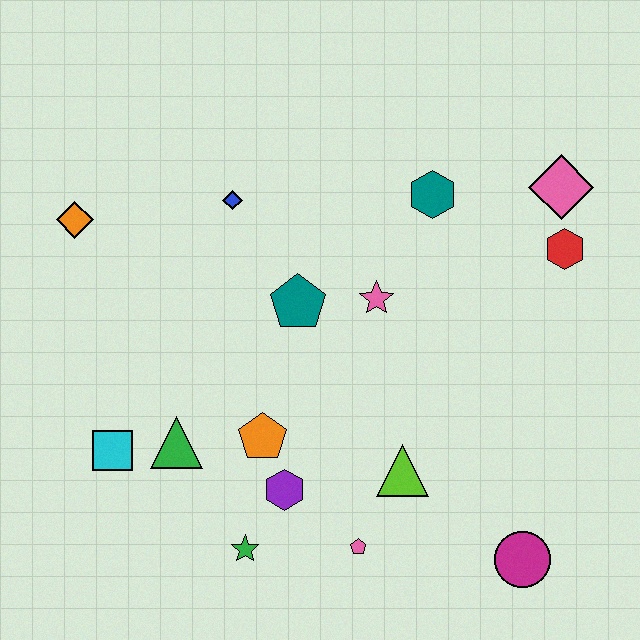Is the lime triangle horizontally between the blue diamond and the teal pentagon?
No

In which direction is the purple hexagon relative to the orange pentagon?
The purple hexagon is below the orange pentagon.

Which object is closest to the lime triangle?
The pink pentagon is closest to the lime triangle.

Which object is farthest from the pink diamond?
The cyan square is farthest from the pink diamond.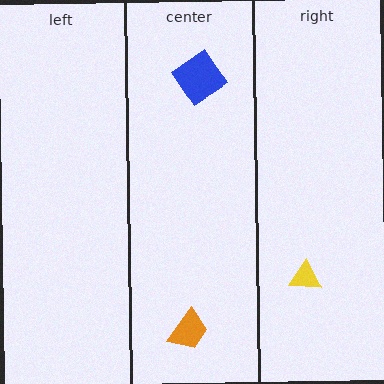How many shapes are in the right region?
1.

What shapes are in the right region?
The yellow triangle.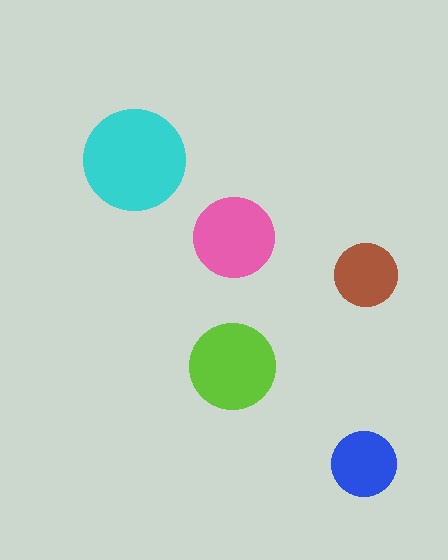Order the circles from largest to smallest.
the cyan one, the lime one, the pink one, the blue one, the brown one.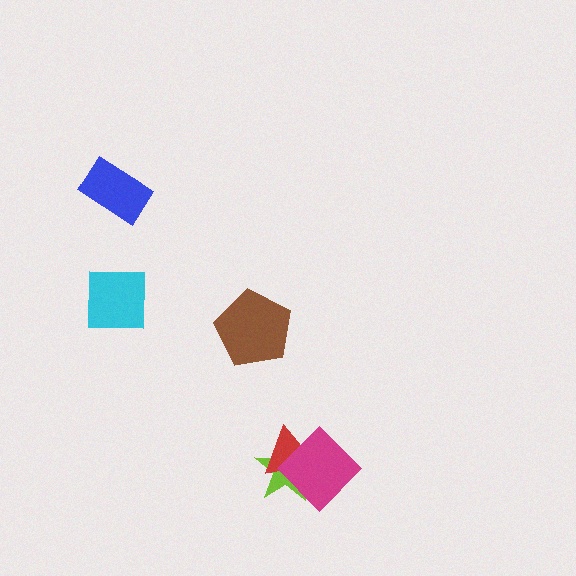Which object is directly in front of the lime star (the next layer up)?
The red triangle is directly in front of the lime star.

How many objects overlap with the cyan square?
0 objects overlap with the cyan square.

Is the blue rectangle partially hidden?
No, no other shape covers it.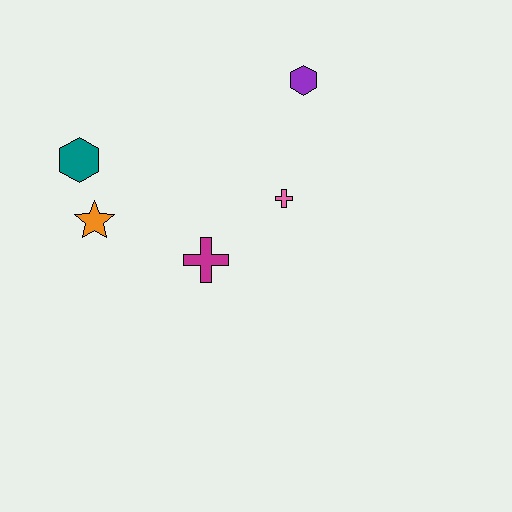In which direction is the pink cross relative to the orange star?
The pink cross is to the right of the orange star.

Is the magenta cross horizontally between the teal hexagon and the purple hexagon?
Yes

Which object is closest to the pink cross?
The magenta cross is closest to the pink cross.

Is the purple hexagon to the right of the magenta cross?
Yes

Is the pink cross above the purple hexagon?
No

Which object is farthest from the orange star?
The purple hexagon is farthest from the orange star.